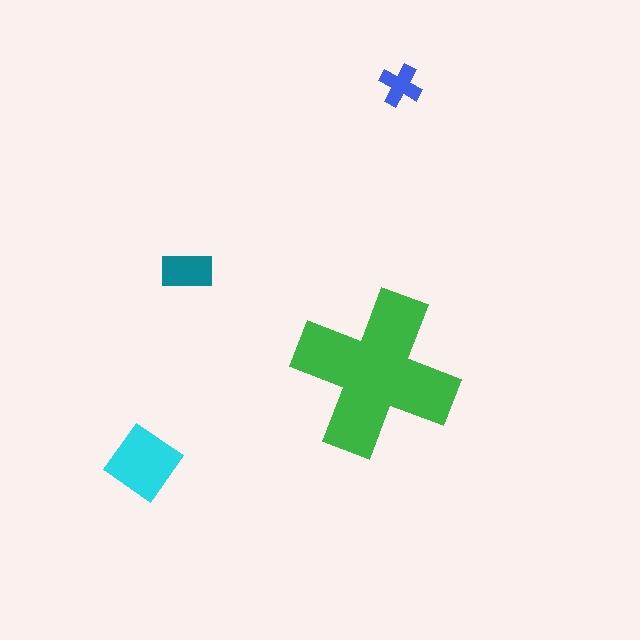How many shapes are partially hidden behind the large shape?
0 shapes are partially hidden.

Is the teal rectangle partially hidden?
No, the teal rectangle is fully visible.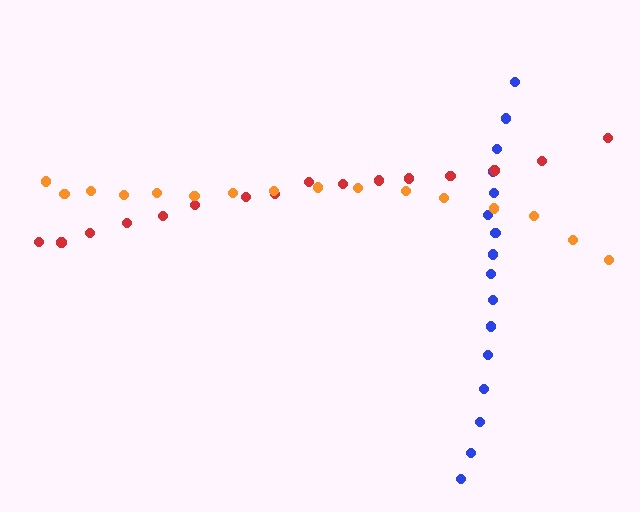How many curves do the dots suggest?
There are 3 distinct paths.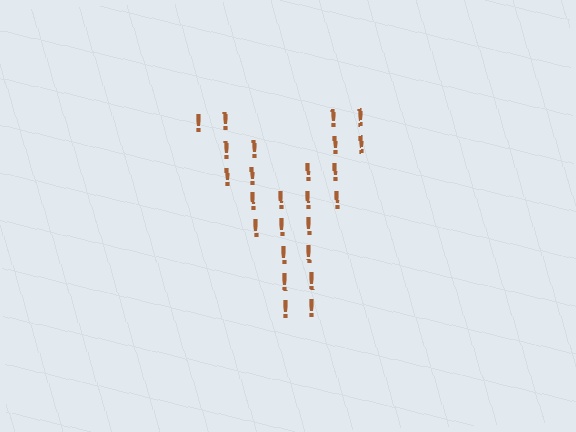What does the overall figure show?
The overall figure shows the letter Y.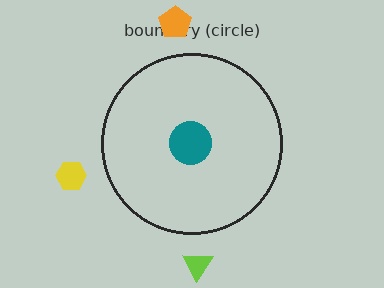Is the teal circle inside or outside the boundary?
Inside.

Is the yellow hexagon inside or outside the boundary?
Outside.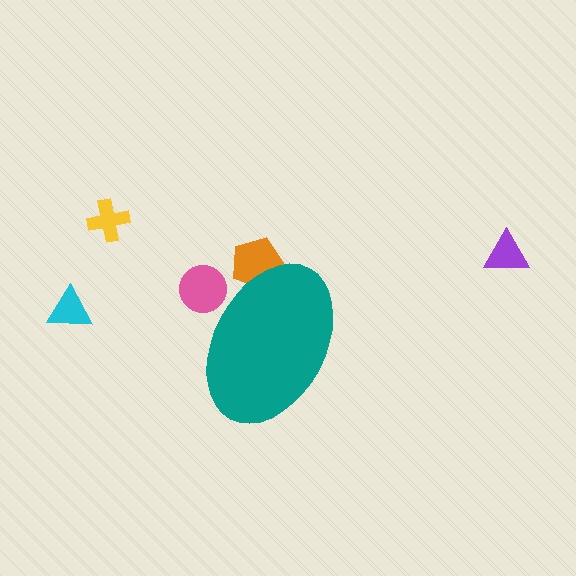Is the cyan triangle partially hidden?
No, the cyan triangle is fully visible.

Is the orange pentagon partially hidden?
Yes, the orange pentagon is partially hidden behind the teal ellipse.